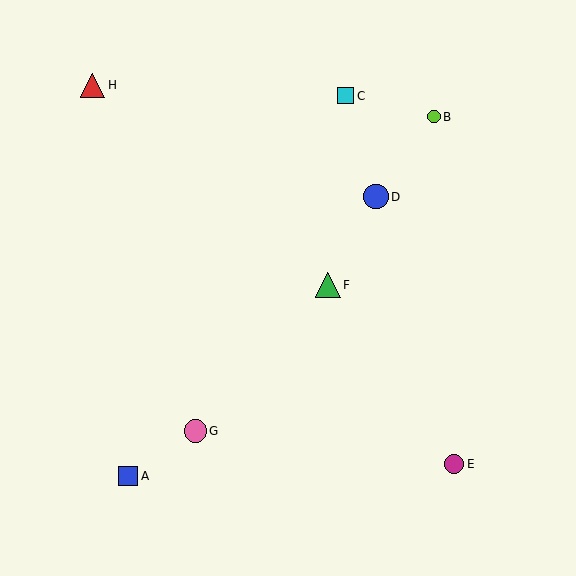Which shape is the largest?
The green triangle (labeled F) is the largest.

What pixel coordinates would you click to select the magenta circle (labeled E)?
Click at (454, 464) to select the magenta circle E.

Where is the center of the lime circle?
The center of the lime circle is at (434, 117).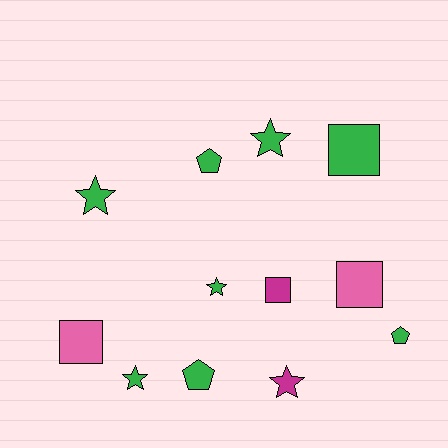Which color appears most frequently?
Green, with 8 objects.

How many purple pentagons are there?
There are no purple pentagons.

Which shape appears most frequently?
Star, with 5 objects.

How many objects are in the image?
There are 12 objects.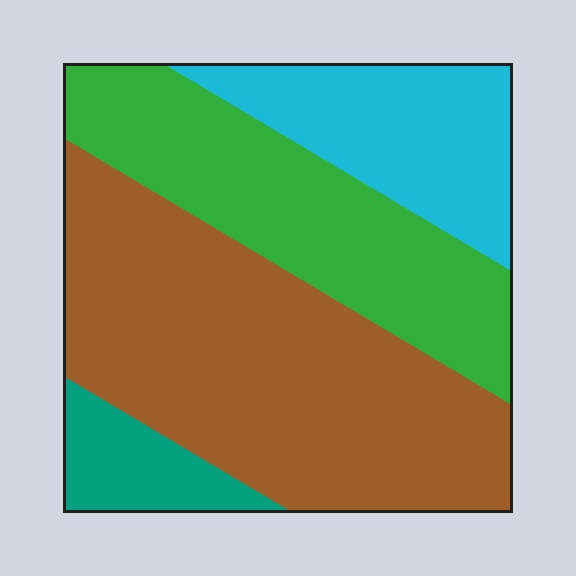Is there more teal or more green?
Green.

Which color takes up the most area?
Brown, at roughly 45%.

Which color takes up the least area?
Teal, at roughly 10%.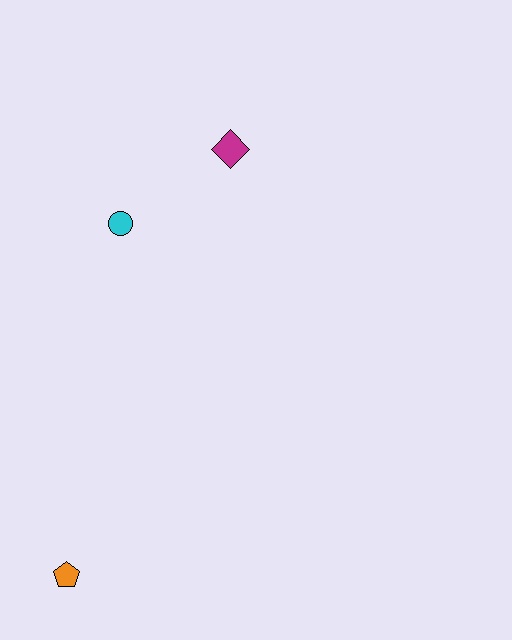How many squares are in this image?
There are no squares.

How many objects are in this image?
There are 3 objects.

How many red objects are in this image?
There are no red objects.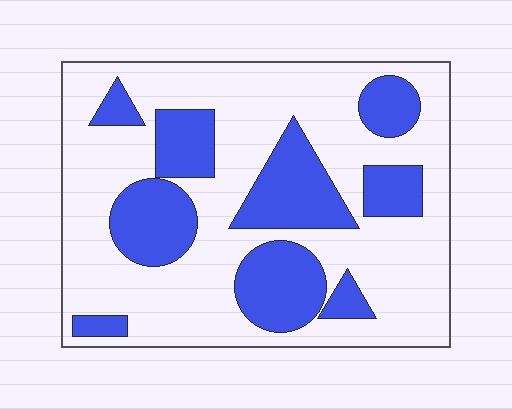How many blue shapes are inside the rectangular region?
9.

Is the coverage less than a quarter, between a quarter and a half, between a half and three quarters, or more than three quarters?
Between a quarter and a half.